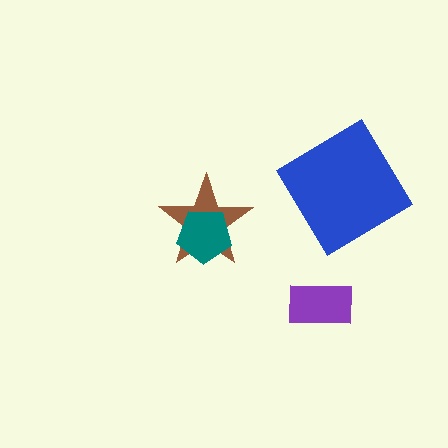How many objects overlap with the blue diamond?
0 objects overlap with the blue diamond.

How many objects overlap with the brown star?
1 object overlaps with the brown star.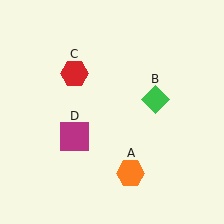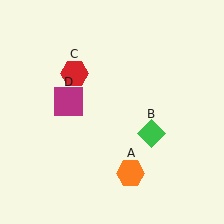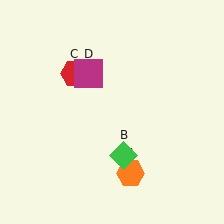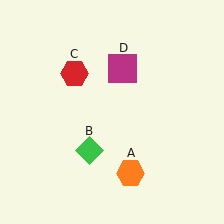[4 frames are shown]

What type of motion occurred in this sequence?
The green diamond (object B), magenta square (object D) rotated clockwise around the center of the scene.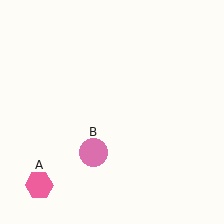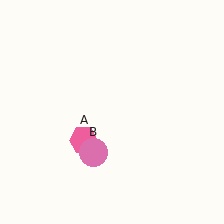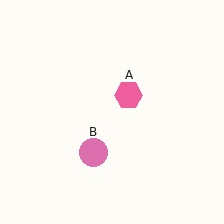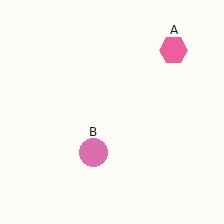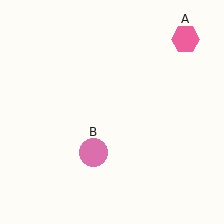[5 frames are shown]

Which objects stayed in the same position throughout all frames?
Pink circle (object B) remained stationary.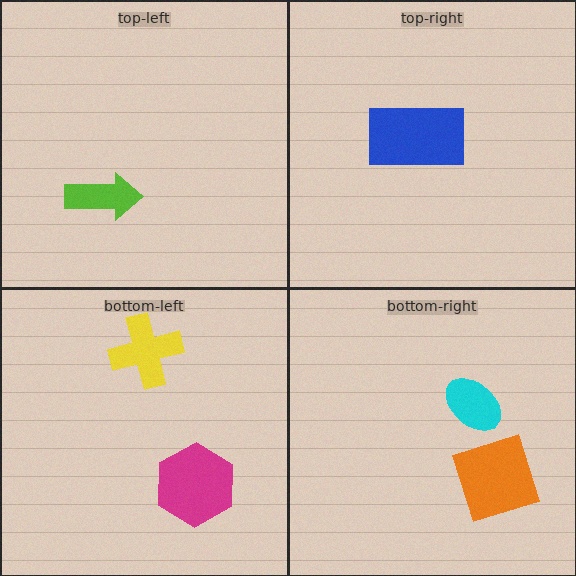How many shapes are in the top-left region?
1.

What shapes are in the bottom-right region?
The orange diamond, the cyan ellipse.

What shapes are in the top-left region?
The lime arrow.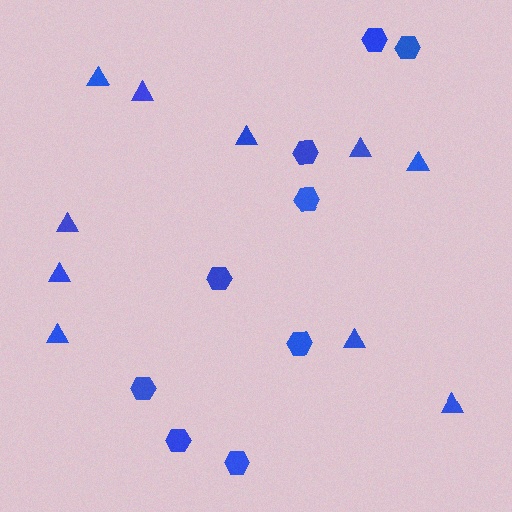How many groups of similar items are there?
There are 2 groups: one group of hexagons (9) and one group of triangles (10).